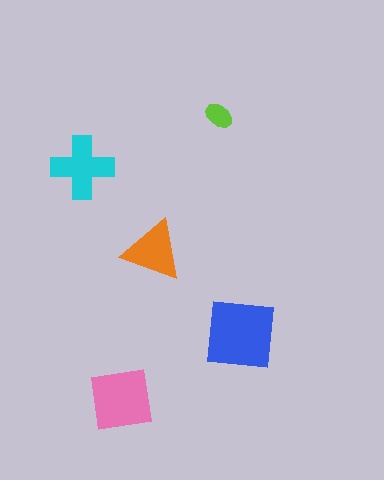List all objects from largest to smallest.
The blue square, the pink square, the cyan cross, the orange triangle, the lime ellipse.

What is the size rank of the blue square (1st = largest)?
1st.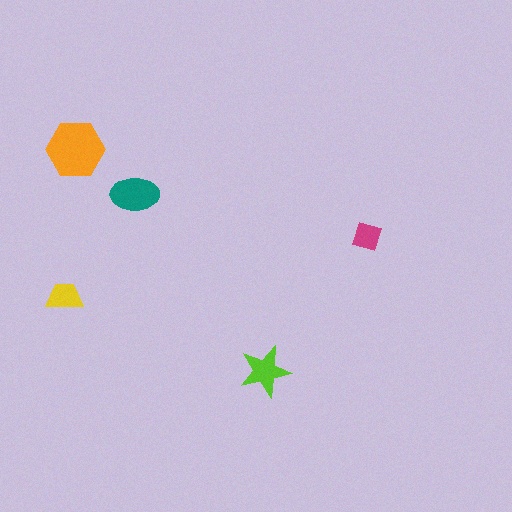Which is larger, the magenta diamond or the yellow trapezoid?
The yellow trapezoid.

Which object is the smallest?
The magenta diamond.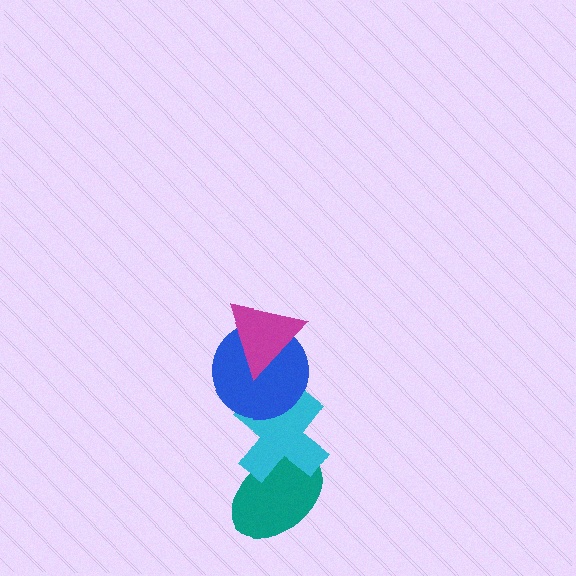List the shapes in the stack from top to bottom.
From top to bottom: the magenta triangle, the blue circle, the cyan cross, the teal ellipse.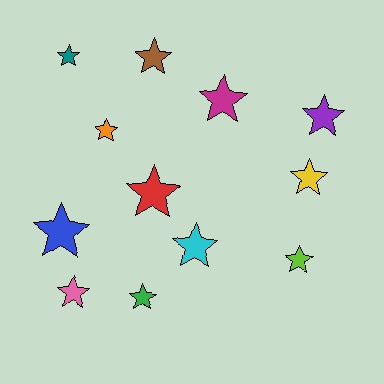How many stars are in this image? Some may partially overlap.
There are 12 stars.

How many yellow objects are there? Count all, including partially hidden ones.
There is 1 yellow object.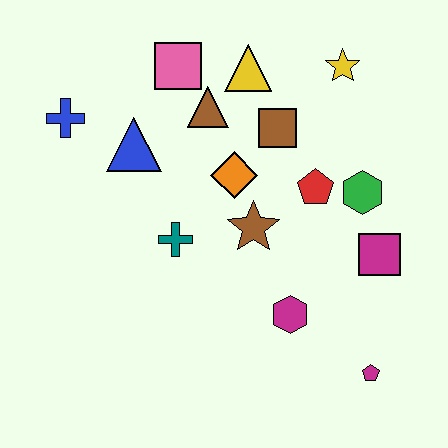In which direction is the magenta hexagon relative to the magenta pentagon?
The magenta hexagon is to the left of the magenta pentagon.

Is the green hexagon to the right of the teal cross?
Yes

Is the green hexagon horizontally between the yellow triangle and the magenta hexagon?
No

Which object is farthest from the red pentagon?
The blue cross is farthest from the red pentagon.